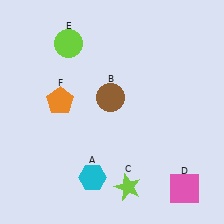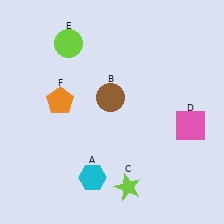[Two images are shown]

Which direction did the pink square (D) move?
The pink square (D) moved up.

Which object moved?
The pink square (D) moved up.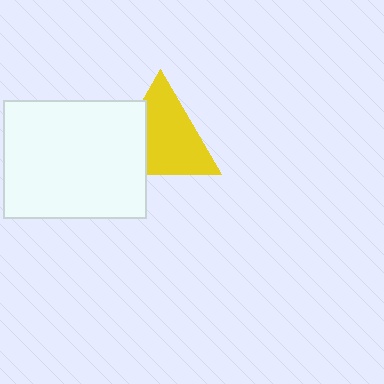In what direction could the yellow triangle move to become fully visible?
The yellow triangle could move right. That would shift it out from behind the white rectangle entirely.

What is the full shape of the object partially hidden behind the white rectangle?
The partially hidden object is a yellow triangle.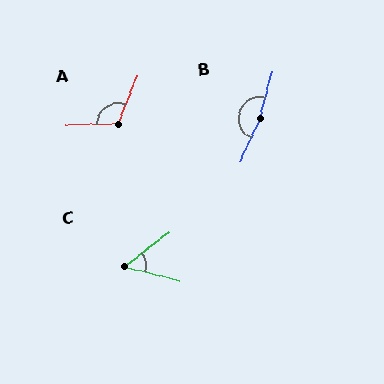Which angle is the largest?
B, at approximately 170 degrees.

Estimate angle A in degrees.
Approximately 112 degrees.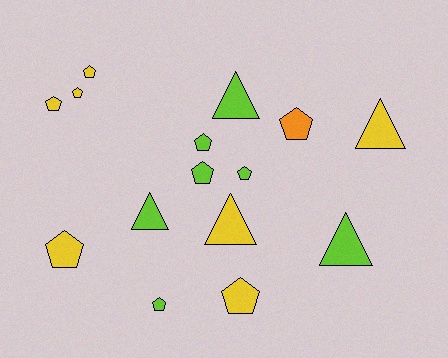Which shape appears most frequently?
Pentagon, with 10 objects.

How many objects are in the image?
There are 15 objects.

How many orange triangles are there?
There are no orange triangles.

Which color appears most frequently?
Lime, with 7 objects.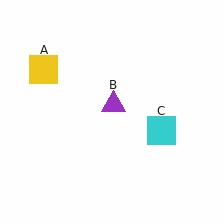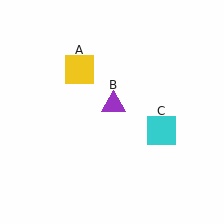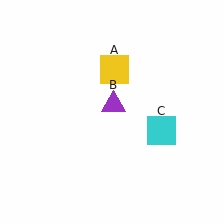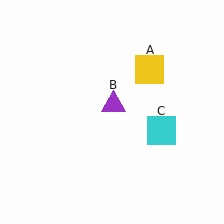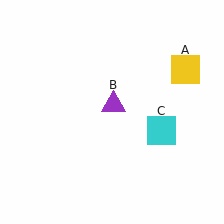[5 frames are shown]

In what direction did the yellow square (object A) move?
The yellow square (object A) moved right.